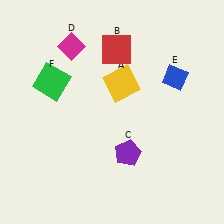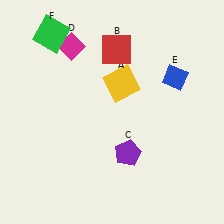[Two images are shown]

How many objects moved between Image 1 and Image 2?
1 object moved between the two images.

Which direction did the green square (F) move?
The green square (F) moved up.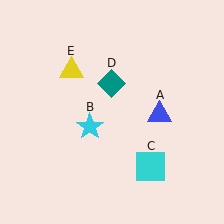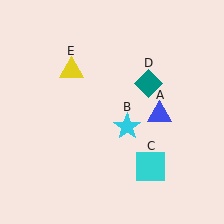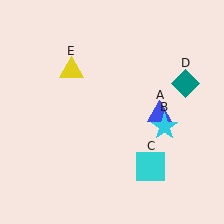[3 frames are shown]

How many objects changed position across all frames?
2 objects changed position: cyan star (object B), teal diamond (object D).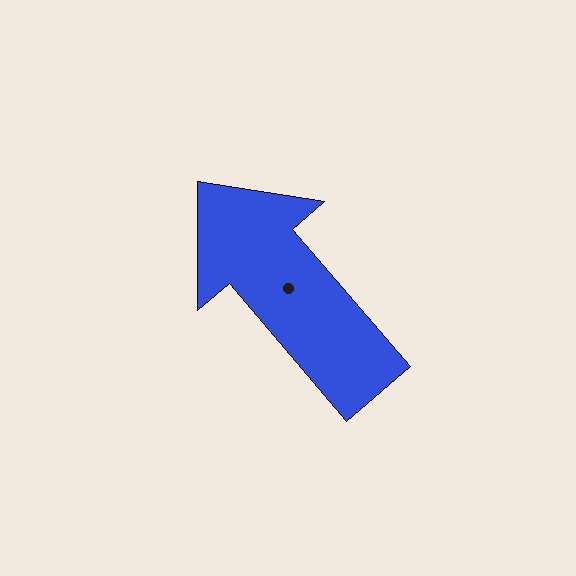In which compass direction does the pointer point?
Northwest.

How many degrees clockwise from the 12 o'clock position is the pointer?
Approximately 320 degrees.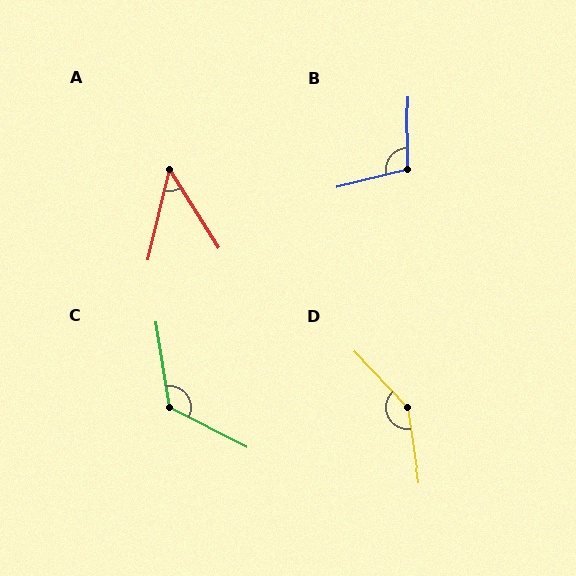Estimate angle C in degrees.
Approximately 126 degrees.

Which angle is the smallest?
A, at approximately 46 degrees.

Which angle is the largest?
D, at approximately 146 degrees.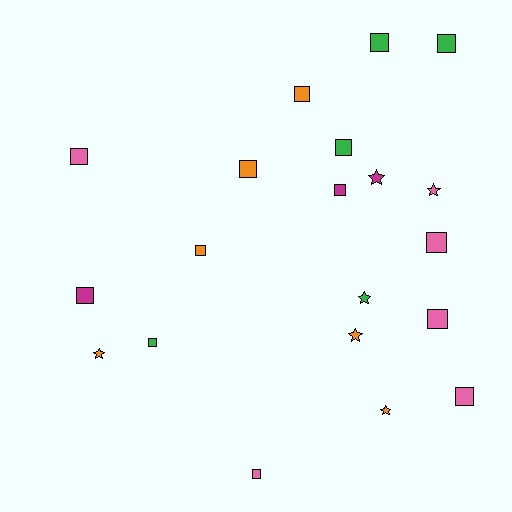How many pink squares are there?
There are 5 pink squares.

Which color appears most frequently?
Orange, with 6 objects.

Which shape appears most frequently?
Square, with 14 objects.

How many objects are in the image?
There are 20 objects.